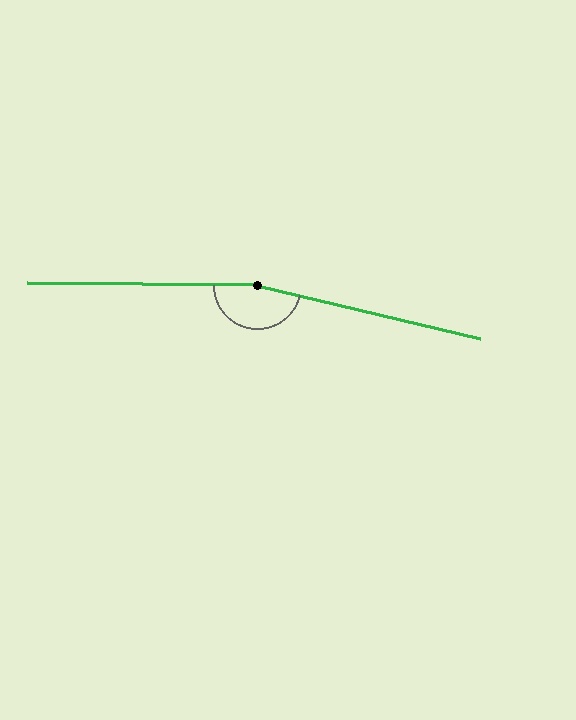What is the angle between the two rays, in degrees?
Approximately 167 degrees.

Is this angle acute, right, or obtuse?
It is obtuse.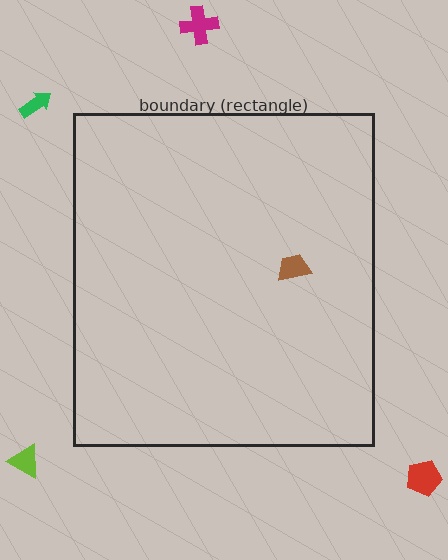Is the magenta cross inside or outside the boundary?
Outside.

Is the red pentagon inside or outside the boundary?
Outside.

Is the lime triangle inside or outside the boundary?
Outside.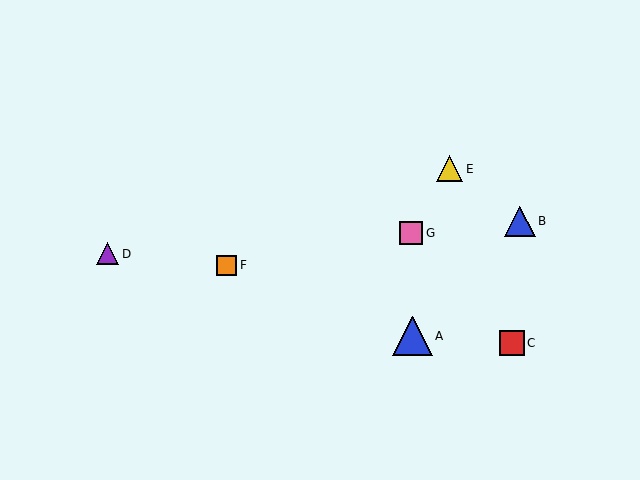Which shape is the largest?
The blue triangle (labeled A) is the largest.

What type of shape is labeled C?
Shape C is a red square.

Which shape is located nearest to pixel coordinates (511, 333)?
The red square (labeled C) at (512, 343) is nearest to that location.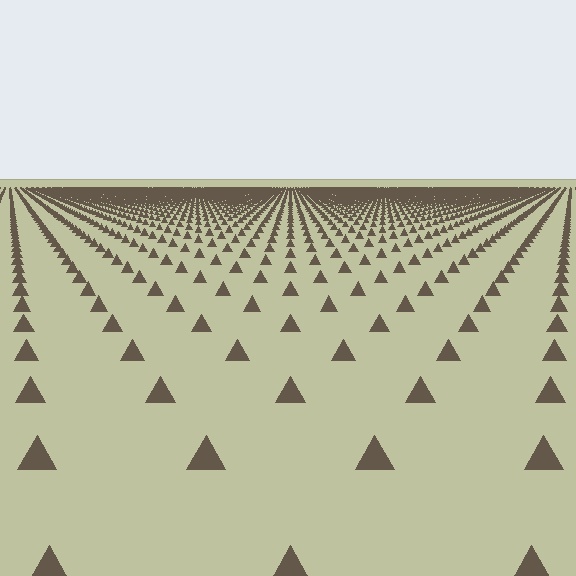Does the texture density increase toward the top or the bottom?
Density increases toward the top.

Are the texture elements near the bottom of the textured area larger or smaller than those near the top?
Larger. Near the bottom, elements are closer to the viewer and appear at a bigger on-screen size.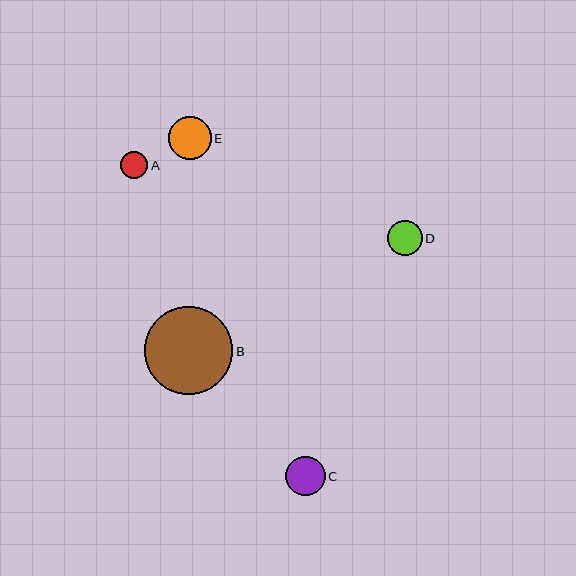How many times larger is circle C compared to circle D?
Circle C is approximately 1.1 times the size of circle D.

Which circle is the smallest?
Circle A is the smallest with a size of approximately 27 pixels.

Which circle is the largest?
Circle B is the largest with a size of approximately 88 pixels.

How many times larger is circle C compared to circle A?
Circle C is approximately 1.5 times the size of circle A.